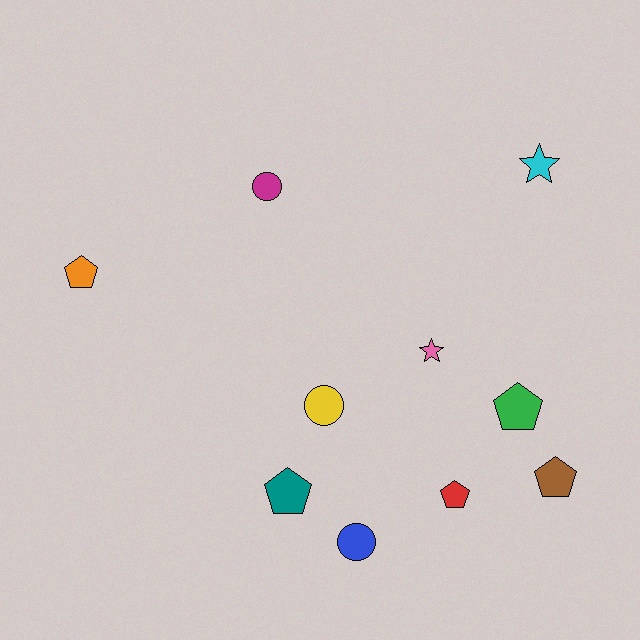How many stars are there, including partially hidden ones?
There are 2 stars.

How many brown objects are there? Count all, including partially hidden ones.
There is 1 brown object.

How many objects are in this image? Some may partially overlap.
There are 10 objects.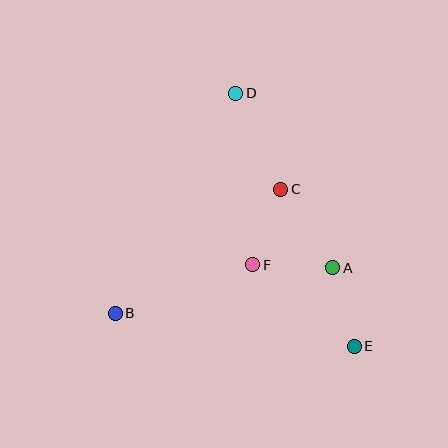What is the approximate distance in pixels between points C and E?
The distance between C and E is approximately 173 pixels.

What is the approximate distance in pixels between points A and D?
The distance between A and D is approximately 200 pixels.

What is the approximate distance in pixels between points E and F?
The distance between E and F is approximately 130 pixels.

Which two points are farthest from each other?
Points D and E are farthest from each other.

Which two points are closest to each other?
Points A and F are closest to each other.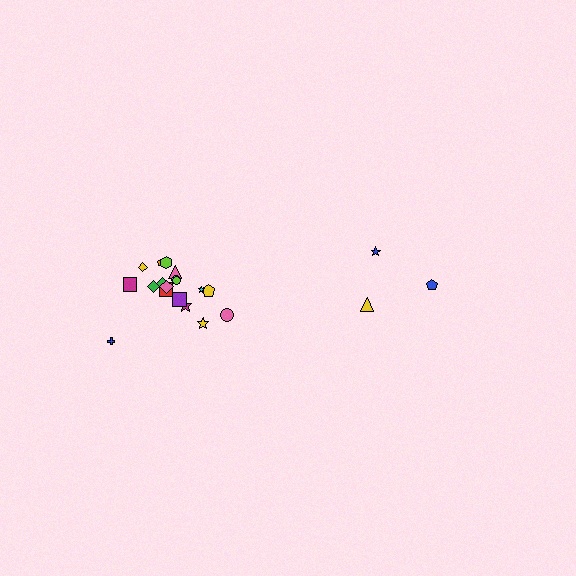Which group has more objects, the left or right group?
The left group.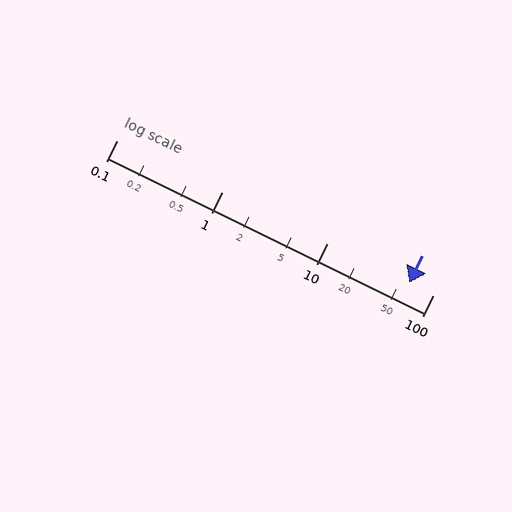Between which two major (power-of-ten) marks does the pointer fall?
The pointer is between 10 and 100.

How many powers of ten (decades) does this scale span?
The scale spans 3 decades, from 0.1 to 100.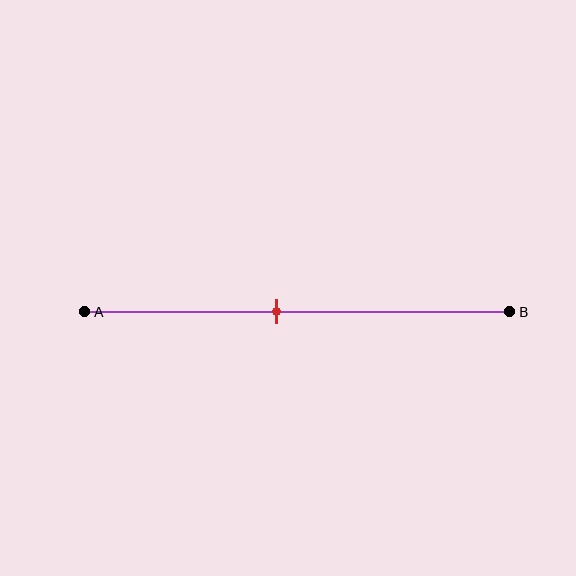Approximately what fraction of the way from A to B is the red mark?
The red mark is approximately 45% of the way from A to B.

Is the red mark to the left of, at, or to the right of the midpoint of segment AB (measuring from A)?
The red mark is to the left of the midpoint of segment AB.